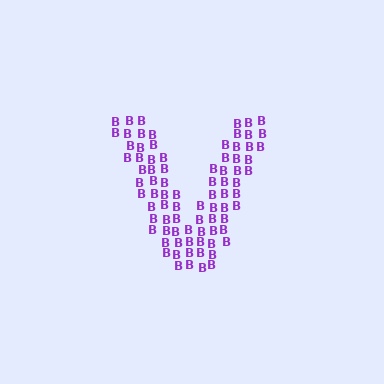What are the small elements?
The small elements are letter B's.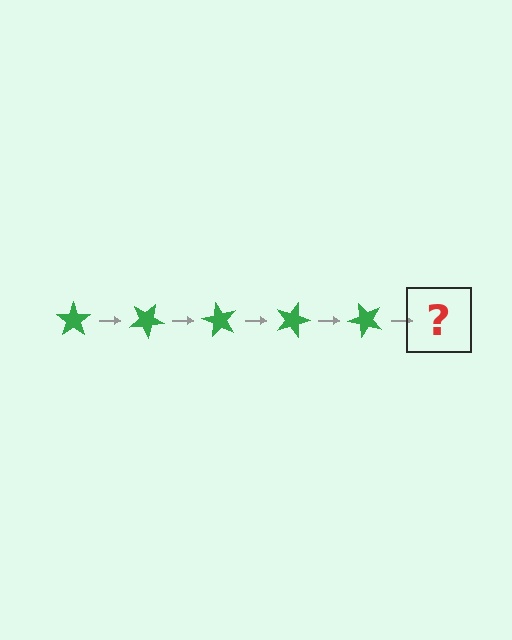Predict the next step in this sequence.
The next step is a green star rotated 150 degrees.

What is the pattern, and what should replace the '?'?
The pattern is that the star rotates 30 degrees each step. The '?' should be a green star rotated 150 degrees.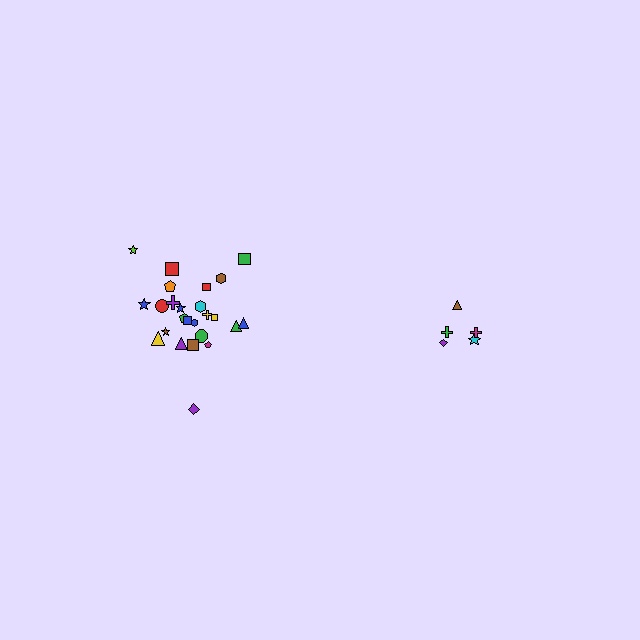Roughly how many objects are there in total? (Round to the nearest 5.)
Roughly 30 objects in total.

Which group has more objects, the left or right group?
The left group.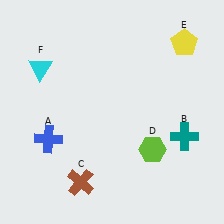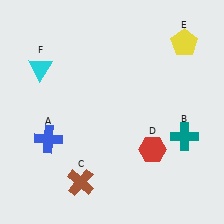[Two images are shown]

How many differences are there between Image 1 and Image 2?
There is 1 difference between the two images.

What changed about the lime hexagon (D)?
In Image 1, D is lime. In Image 2, it changed to red.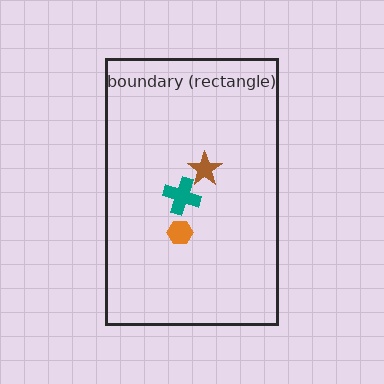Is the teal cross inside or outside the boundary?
Inside.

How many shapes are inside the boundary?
3 inside, 0 outside.